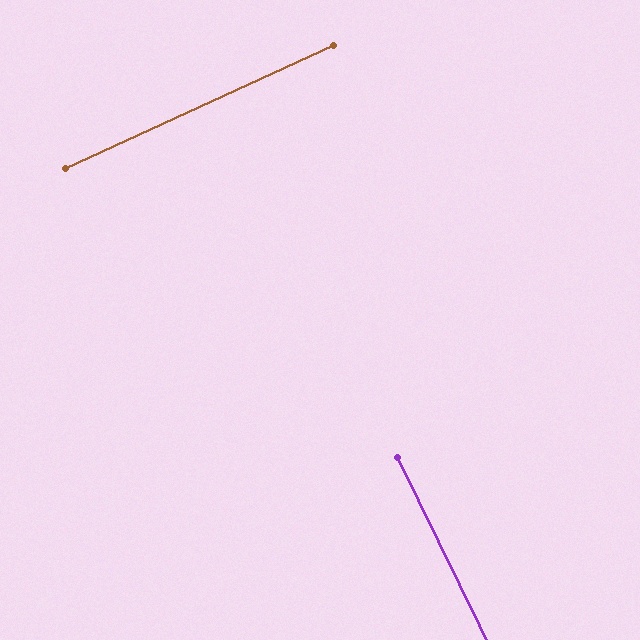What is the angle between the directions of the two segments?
Approximately 89 degrees.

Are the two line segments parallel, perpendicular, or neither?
Perpendicular — they meet at approximately 89°.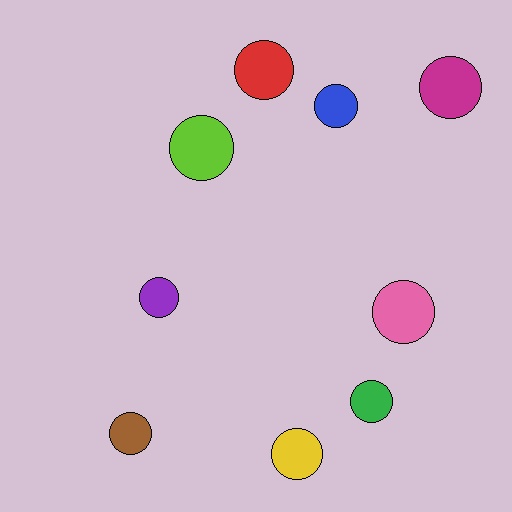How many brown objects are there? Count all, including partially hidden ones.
There is 1 brown object.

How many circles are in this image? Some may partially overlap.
There are 9 circles.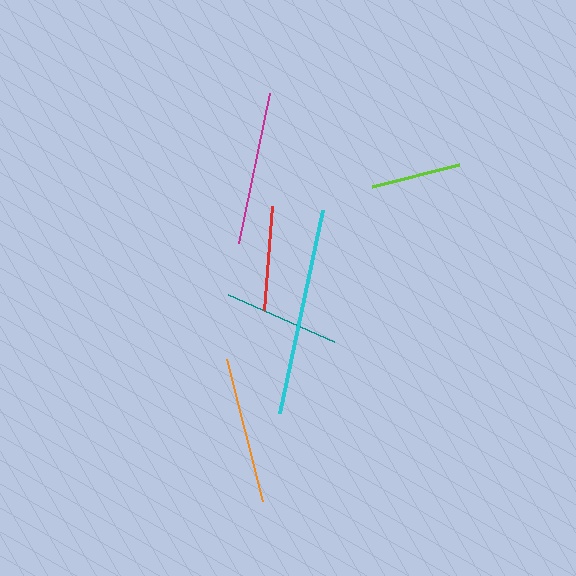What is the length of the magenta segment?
The magenta segment is approximately 153 pixels long.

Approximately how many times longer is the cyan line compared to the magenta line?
The cyan line is approximately 1.4 times the length of the magenta line.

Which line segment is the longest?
The cyan line is the longest at approximately 208 pixels.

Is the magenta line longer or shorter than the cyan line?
The cyan line is longer than the magenta line.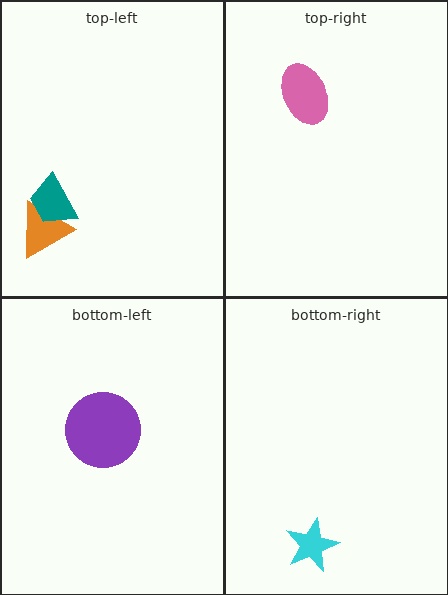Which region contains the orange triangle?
The top-left region.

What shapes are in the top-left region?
The orange triangle, the teal trapezoid.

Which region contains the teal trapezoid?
The top-left region.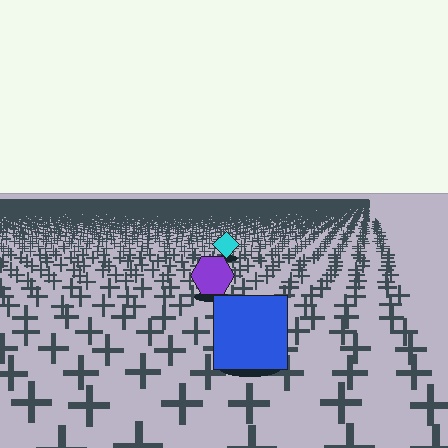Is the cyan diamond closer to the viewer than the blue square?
No. The blue square is closer — you can tell from the texture gradient: the ground texture is coarser near it.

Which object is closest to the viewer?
The blue square is closest. The texture marks near it are larger and more spread out.